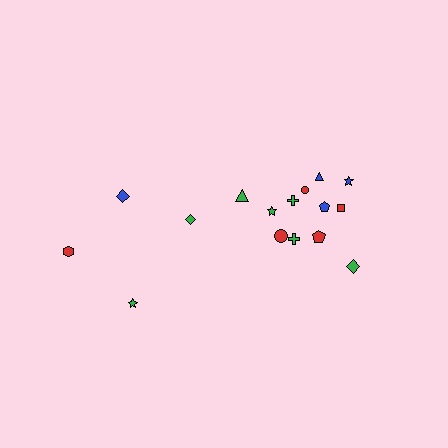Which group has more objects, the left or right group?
The right group.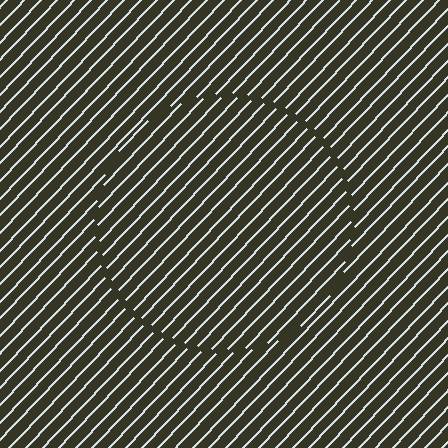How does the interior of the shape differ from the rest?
The interior of the shape contains the same grating, shifted by half a period — the contour is defined by the phase discontinuity where line-ends from the inner and outer gratings abut.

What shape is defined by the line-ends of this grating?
An illusory circle. The interior of the shape contains the same grating, shifted by half a period — the contour is defined by the phase discontinuity where line-ends from the inner and outer gratings abut.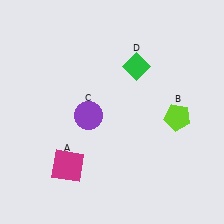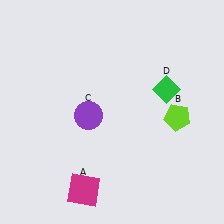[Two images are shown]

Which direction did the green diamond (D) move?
The green diamond (D) moved right.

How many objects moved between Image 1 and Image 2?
2 objects moved between the two images.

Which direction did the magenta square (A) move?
The magenta square (A) moved down.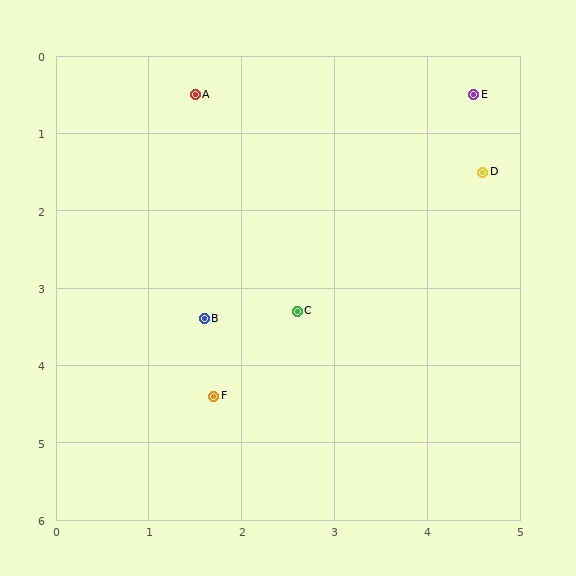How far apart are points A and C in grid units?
Points A and C are about 3.0 grid units apart.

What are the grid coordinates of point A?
Point A is at approximately (1.5, 0.5).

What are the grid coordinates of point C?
Point C is at approximately (2.6, 3.3).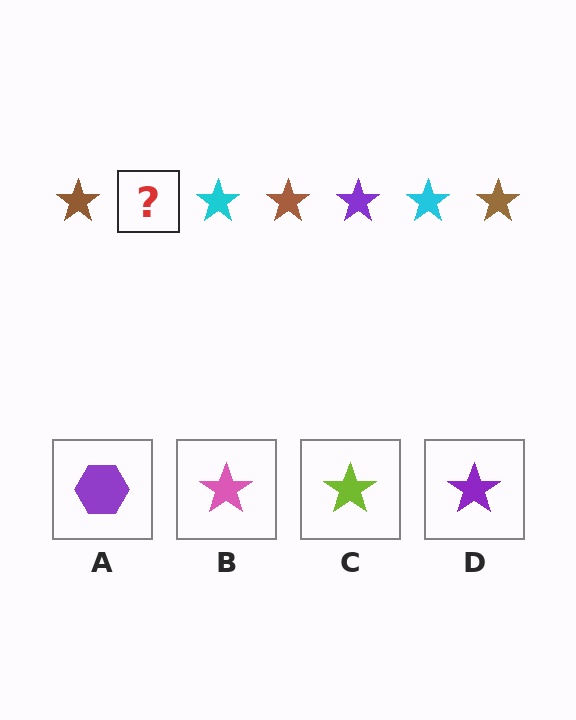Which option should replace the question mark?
Option D.